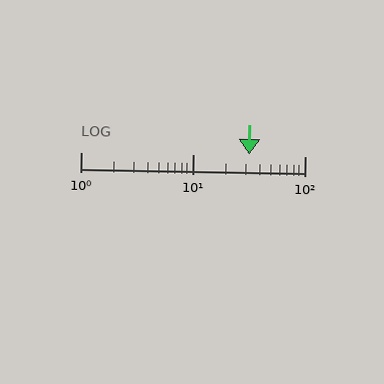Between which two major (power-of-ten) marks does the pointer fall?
The pointer is between 10 and 100.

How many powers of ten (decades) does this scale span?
The scale spans 2 decades, from 1 to 100.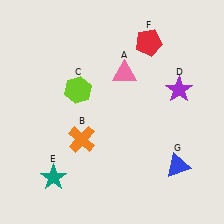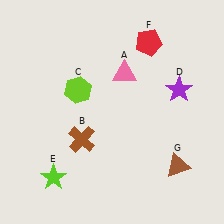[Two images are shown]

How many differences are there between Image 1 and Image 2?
There are 3 differences between the two images.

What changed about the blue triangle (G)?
In Image 1, G is blue. In Image 2, it changed to brown.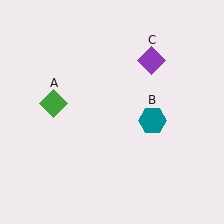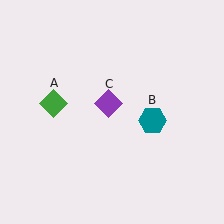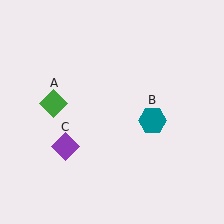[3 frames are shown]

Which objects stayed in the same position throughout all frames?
Green diamond (object A) and teal hexagon (object B) remained stationary.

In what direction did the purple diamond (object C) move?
The purple diamond (object C) moved down and to the left.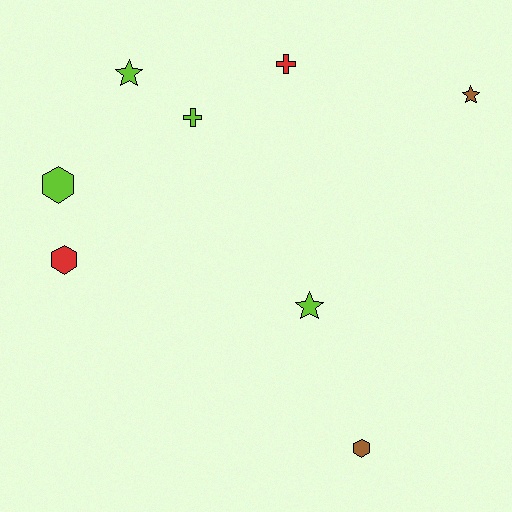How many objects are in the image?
There are 8 objects.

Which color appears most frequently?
Lime, with 4 objects.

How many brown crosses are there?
There are no brown crosses.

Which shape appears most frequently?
Hexagon, with 3 objects.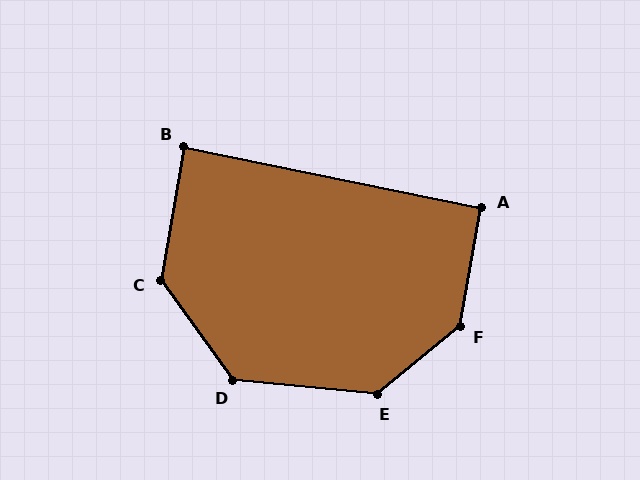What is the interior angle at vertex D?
Approximately 132 degrees (obtuse).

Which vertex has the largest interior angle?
F, at approximately 140 degrees.